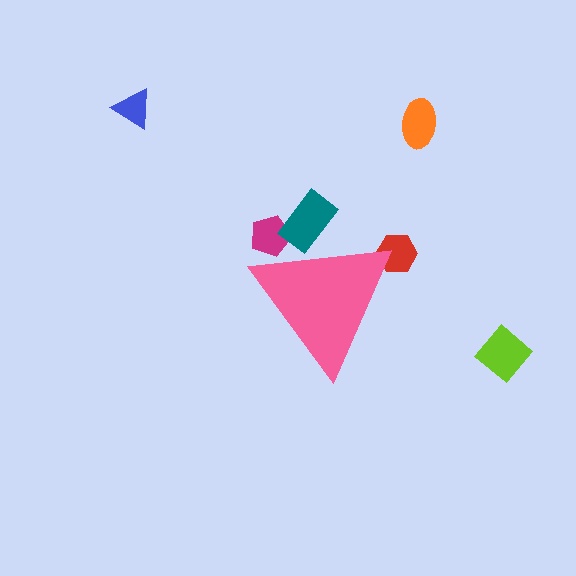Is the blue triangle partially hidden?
No, the blue triangle is fully visible.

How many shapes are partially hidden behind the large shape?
3 shapes are partially hidden.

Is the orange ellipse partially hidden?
No, the orange ellipse is fully visible.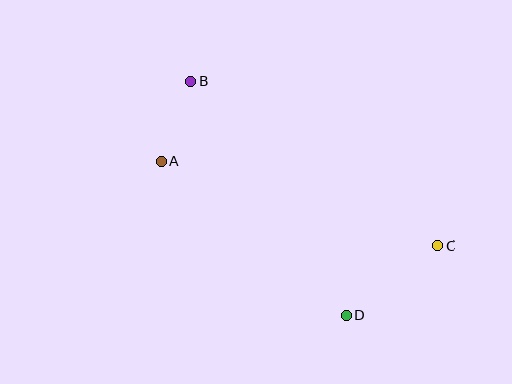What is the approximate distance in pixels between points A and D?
The distance between A and D is approximately 240 pixels.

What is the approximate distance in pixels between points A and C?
The distance between A and C is approximately 289 pixels.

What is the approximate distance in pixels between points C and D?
The distance between C and D is approximately 115 pixels.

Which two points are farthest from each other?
Points B and C are farthest from each other.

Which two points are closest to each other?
Points A and B are closest to each other.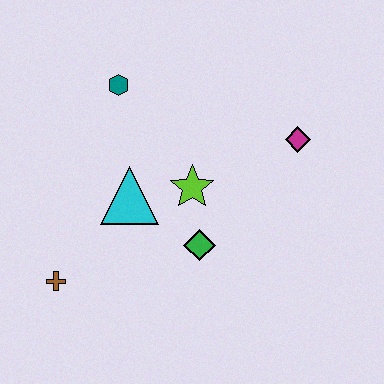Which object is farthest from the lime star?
The brown cross is farthest from the lime star.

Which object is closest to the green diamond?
The lime star is closest to the green diamond.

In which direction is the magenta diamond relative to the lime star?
The magenta diamond is to the right of the lime star.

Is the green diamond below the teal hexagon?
Yes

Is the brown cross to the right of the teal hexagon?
No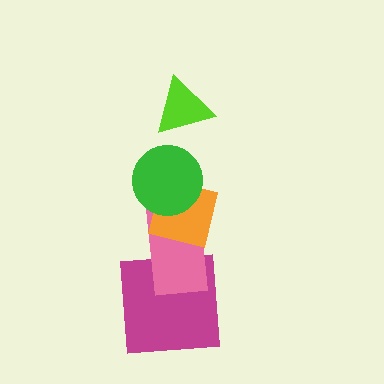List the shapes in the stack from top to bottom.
From top to bottom: the lime triangle, the green circle, the orange square, the pink rectangle, the magenta square.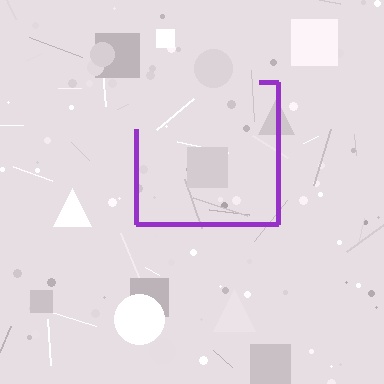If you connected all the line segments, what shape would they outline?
They would outline a square.